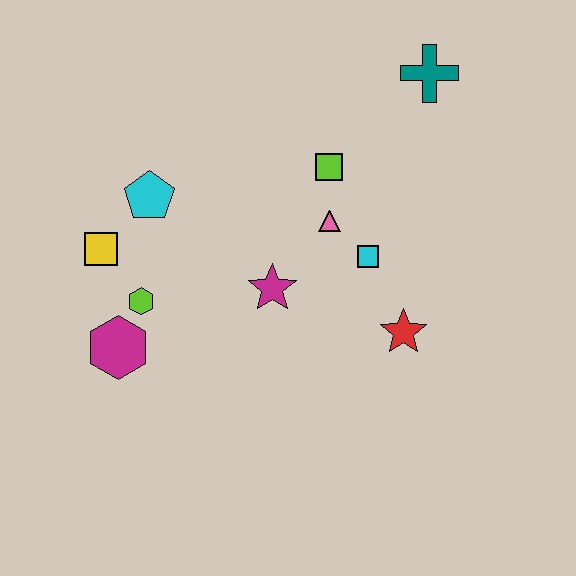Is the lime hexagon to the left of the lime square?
Yes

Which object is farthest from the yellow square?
The teal cross is farthest from the yellow square.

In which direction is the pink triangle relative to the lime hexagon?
The pink triangle is to the right of the lime hexagon.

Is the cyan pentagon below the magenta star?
No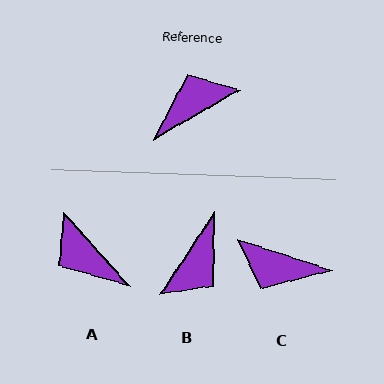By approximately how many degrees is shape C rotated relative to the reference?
Approximately 132 degrees counter-clockwise.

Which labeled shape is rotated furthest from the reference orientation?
B, about 154 degrees away.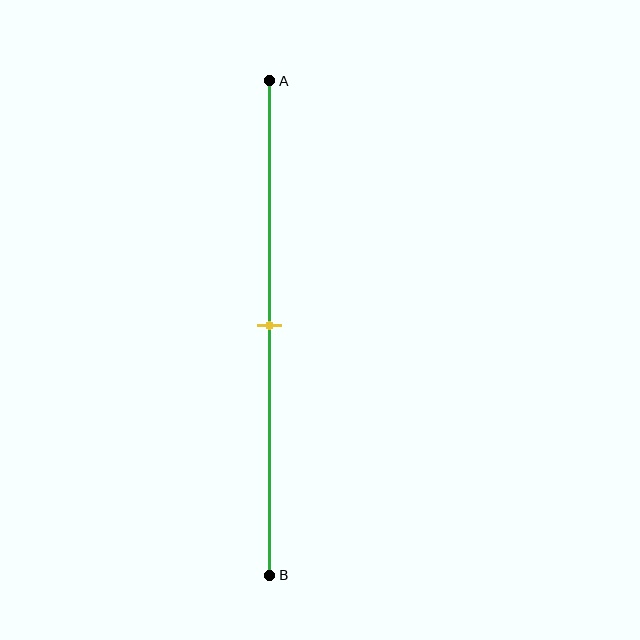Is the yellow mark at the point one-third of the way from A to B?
No, the mark is at about 50% from A, not at the 33% one-third point.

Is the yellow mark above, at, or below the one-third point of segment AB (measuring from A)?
The yellow mark is below the one-third point of segment AB.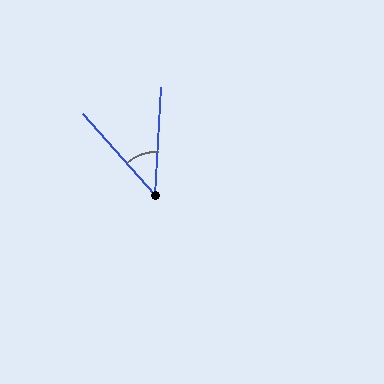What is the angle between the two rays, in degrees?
Approximately 45 degrees.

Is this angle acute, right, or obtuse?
It is acute.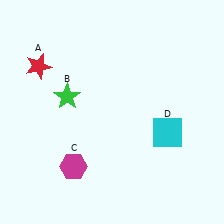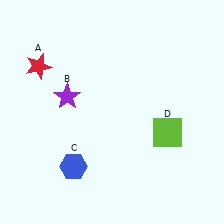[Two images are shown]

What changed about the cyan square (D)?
In Image 1, D is cyan. In Image 2, it changed to lime.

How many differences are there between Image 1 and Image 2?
There are 3 differences between the two images.